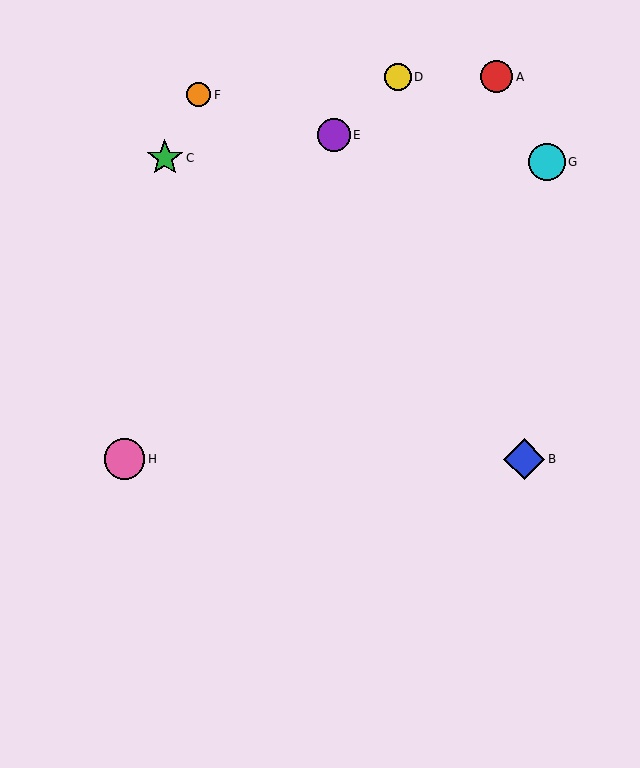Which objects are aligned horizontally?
Objects B, H are aligned horizontally.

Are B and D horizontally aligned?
No, B is at y≈459 and D is at y≈77.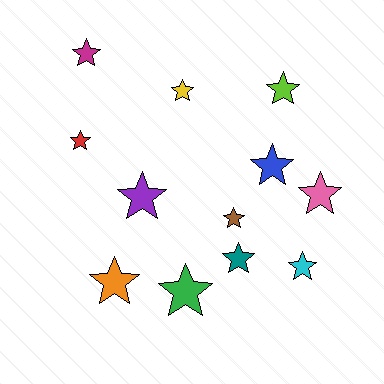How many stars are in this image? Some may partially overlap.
There are 12 stars.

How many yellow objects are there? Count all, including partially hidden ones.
There is 1 yellow object.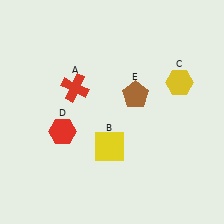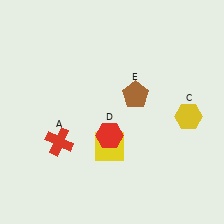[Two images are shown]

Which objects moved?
The objects that moved are: the red cross (A), the yellow hexagon (C), the red hexagon (D).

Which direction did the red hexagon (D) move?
The red hexagon (D) moved right.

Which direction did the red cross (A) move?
The red cross (A) moved down.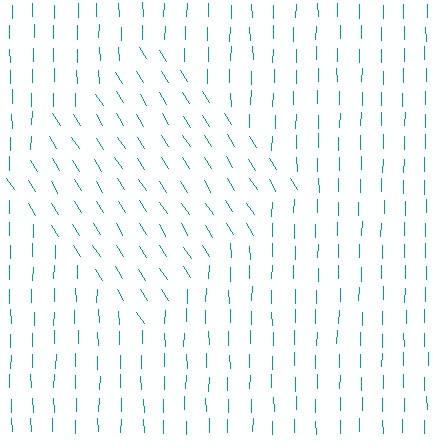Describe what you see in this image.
The image is filled with small teal line segments. A diamond region in the image has lines oriented differently from the surrounding lines, creating a visible texture boundary.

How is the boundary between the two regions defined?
The boundary is defined purely by a change in line orientation (approximately 32 degrees difference). All lines are the same color and thickness.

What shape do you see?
I see a diamond.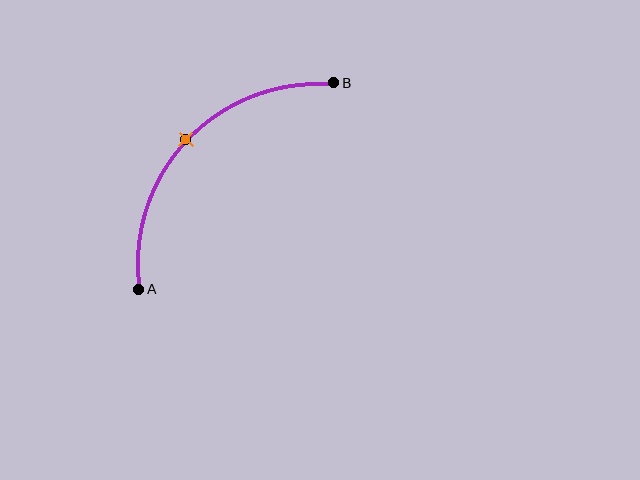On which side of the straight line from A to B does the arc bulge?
The arc bulges above and to the left of the straight line connecting A and B.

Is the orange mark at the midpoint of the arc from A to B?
Yes. The orange mark lies on the arc at equal arc-length from both A and B — it is the arc midpoint.